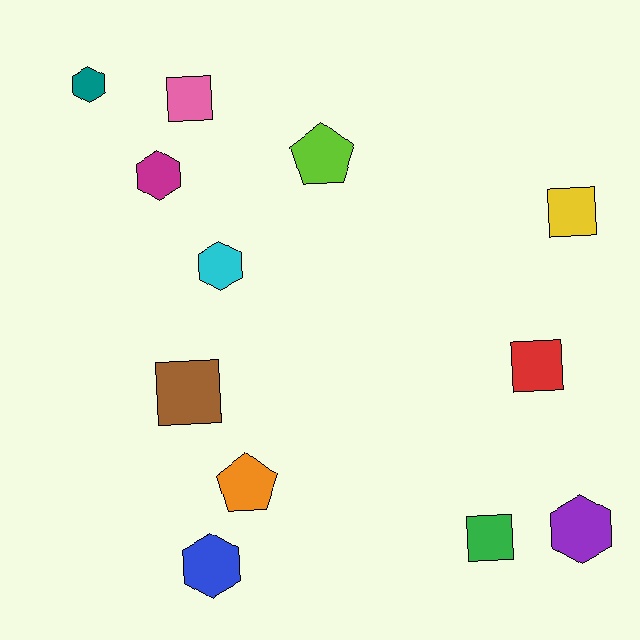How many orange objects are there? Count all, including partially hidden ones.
There is 1 orange object.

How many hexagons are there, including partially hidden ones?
There are 5 hexagons.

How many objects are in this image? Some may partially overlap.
There are 12 objects.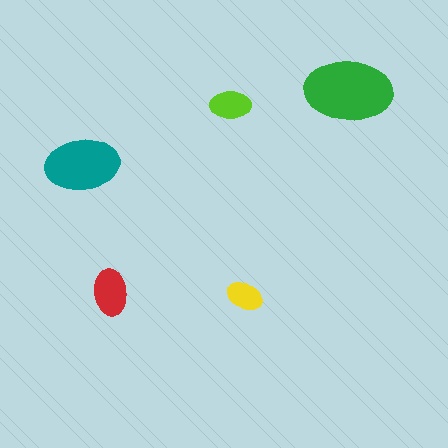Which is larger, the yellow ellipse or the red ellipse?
The red one.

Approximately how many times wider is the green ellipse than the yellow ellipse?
About 2.5 times wider.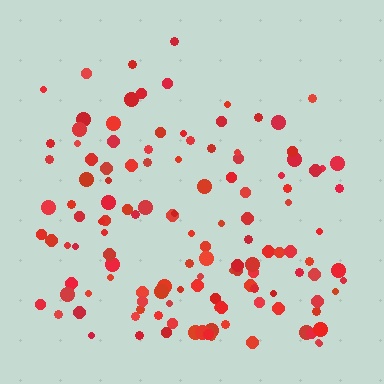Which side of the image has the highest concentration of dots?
The bottom.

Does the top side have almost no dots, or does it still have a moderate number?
Still a moderate number, just noticeably fewer than the bottom.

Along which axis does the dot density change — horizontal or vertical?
Vertical.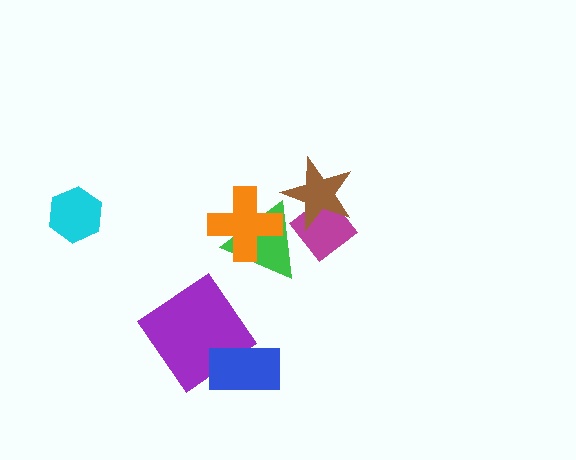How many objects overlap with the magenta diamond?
2 objects overlap with the magenta diamond.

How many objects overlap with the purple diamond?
1 object overlaps with the purple diamond.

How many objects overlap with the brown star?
2 objects overlap with the brown star.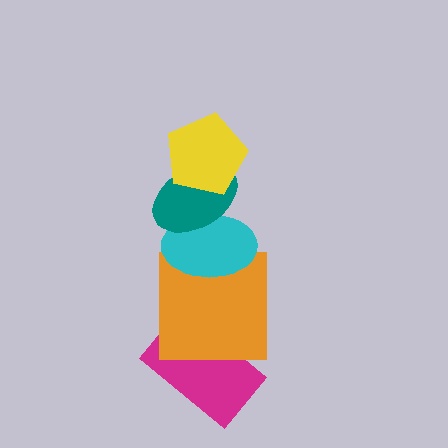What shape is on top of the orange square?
The cyan ellipse is on top of the orange square.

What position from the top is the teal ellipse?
The teal ellipse is 2nd from the top.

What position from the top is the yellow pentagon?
The yellow pentagon is 1st from the top.